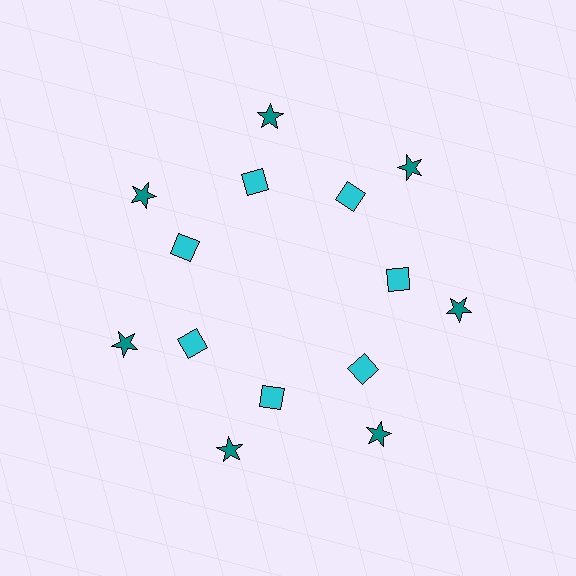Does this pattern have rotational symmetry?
Yes, this pattern has 7-fold rotational symmetry. It looks the same after rotating 51 degrees around the center.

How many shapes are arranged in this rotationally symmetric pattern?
There are 14 shapes, arranged in 7 groups of 2.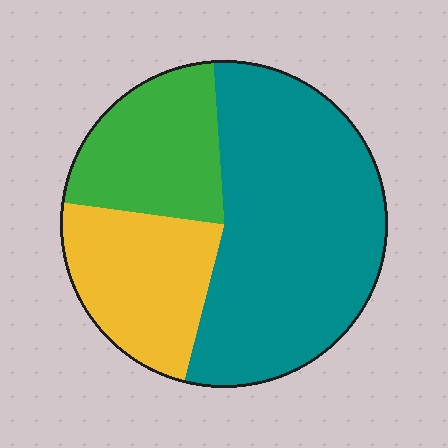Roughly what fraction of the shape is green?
Green covers 22% of the shape.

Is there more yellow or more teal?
Teal.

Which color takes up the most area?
Teal, at roughly 55%.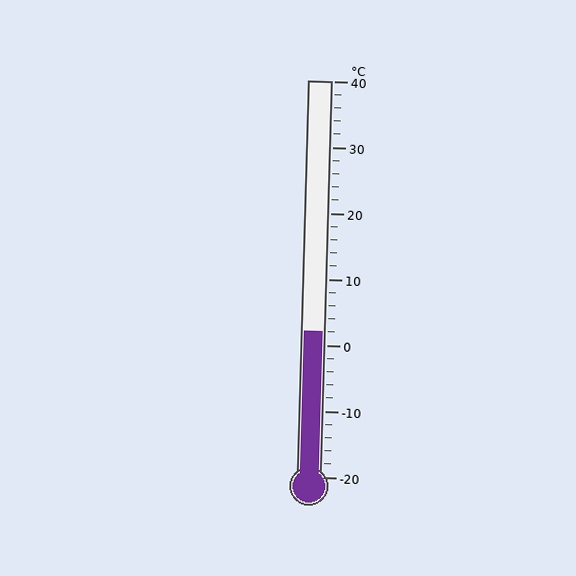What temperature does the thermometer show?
The thermometer shows approximately 2°C.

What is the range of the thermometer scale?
The thermometer scale ranges from -20°C to 40°C.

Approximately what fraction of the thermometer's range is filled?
The thermometer is filled to approximately 35% of its range.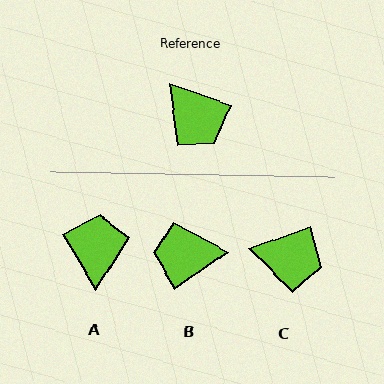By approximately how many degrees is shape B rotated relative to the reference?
Approximately 126 degrees clockwise.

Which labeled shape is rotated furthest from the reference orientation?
A, about 140 degrees away.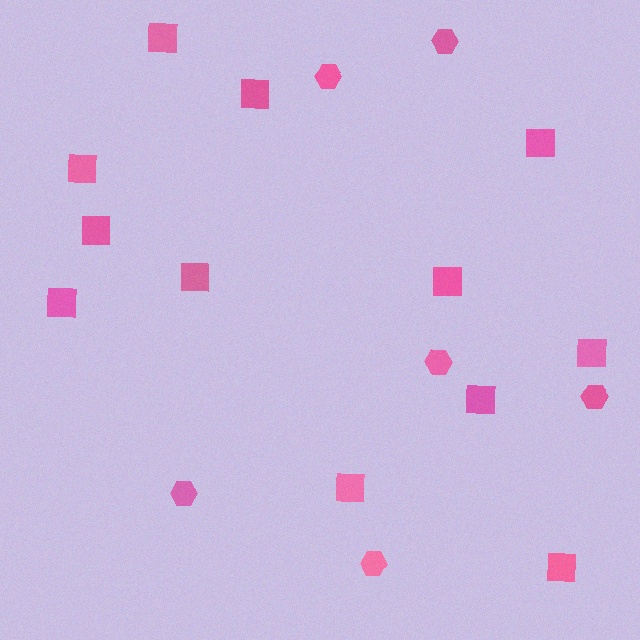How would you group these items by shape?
There are 2 groups: one group of squares (12) and one group of hexagons (6).